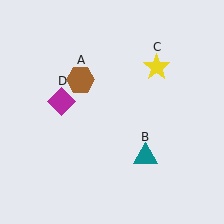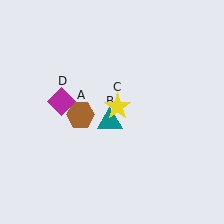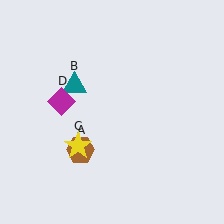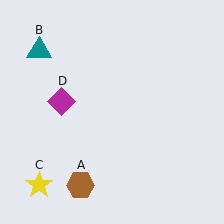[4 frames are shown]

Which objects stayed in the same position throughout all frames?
Magenta diamond (object D) remained stationary.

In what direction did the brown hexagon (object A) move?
The brown hexagon (object A) moved down.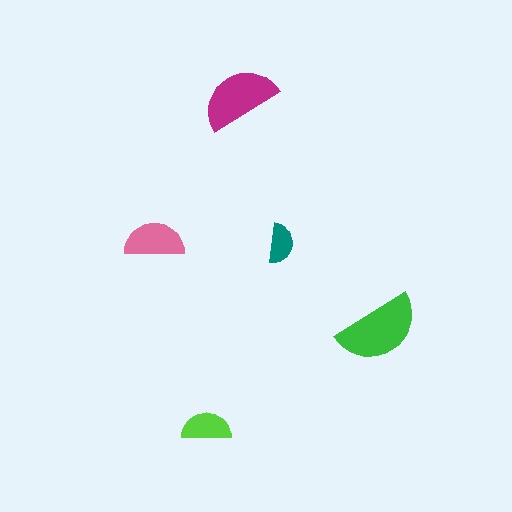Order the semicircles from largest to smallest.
the green one, the magenta one, the pink one, the lime one, the teal one.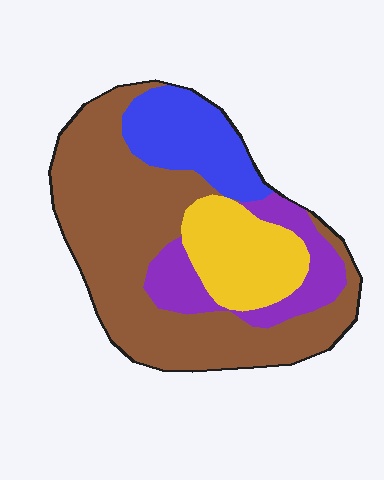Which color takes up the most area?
Brown, at roughly 55%.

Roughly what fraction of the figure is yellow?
Yellow takes up less than a quarter of the figure.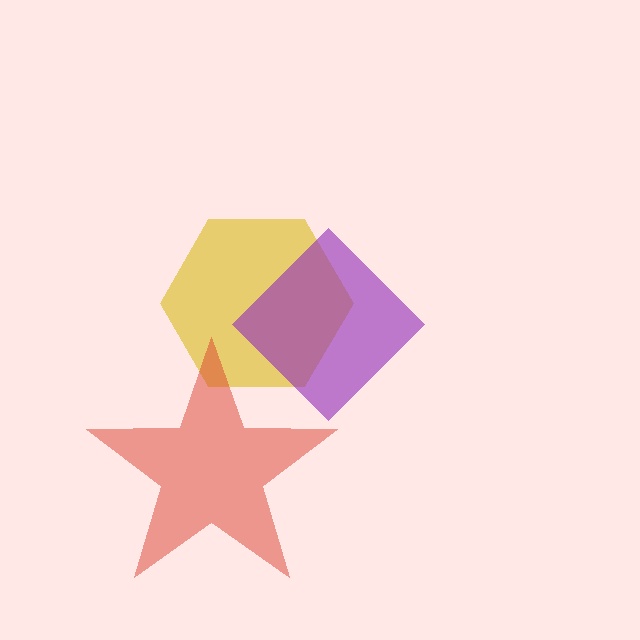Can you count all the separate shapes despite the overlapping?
Yes, there are 3 separate shapes.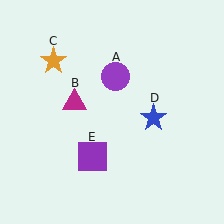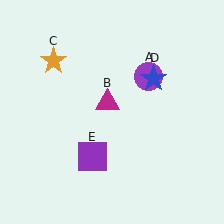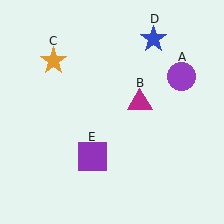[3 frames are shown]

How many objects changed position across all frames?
3 objects changed position: purple circle (object A), magenta triangle (object B), blue star (object D).